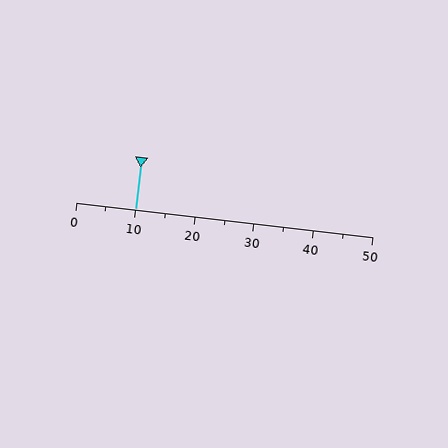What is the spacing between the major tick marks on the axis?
The major ticks are spaced 10 apart.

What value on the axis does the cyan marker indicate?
The marker indicates approximately 10.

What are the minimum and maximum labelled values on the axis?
The axis runs from 0 to 50.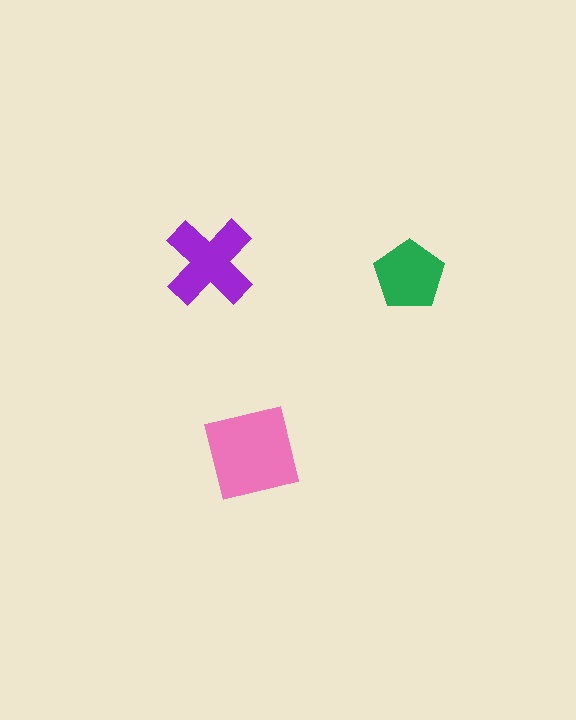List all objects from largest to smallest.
The pink square, the purple cross, the green pentagon.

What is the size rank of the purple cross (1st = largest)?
2nd.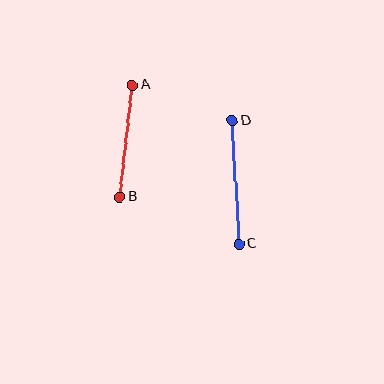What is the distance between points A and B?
The distance is approximately 112 pixels.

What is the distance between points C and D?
The distance is approximately 123 pixels.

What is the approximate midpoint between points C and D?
The midpoint is at approximately (236, 182) pixels.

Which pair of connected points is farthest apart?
Points C and D are farthest apart.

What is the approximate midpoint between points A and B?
The midpoint is at approximately (126, 141) pixels.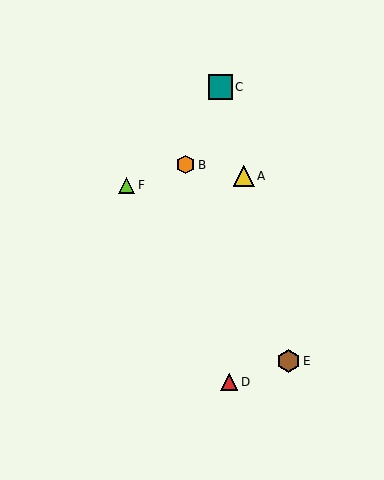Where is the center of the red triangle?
The center of the red triangle is at (229, 382).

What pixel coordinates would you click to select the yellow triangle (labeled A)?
Click at (244, 176) to select the yellow triangle A.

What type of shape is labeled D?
Shape D is a red triangle.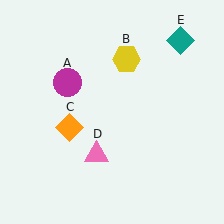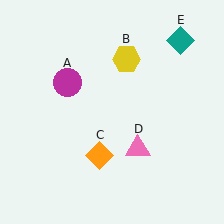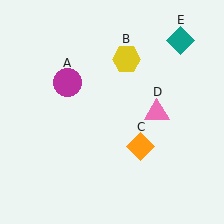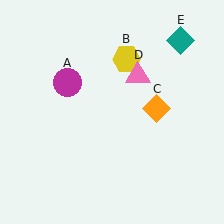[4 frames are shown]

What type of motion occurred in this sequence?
The orange diamond (object C), pink triangle (object D) rotated counterclockwise around the center of the scene.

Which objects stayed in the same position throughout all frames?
Magenta circle (object A) and yellow hexagon (object B) and teal diamond (object E) remained stationary.